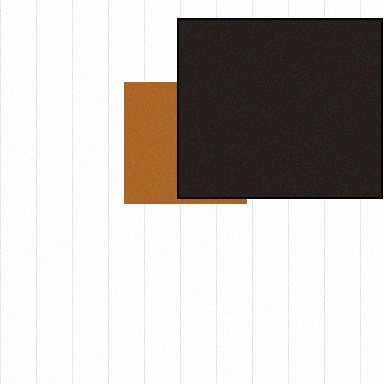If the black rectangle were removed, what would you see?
You would see the complete brown square.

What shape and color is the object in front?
The object in front is a black rectangle.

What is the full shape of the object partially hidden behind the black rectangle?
The partially hidden object is a brown square.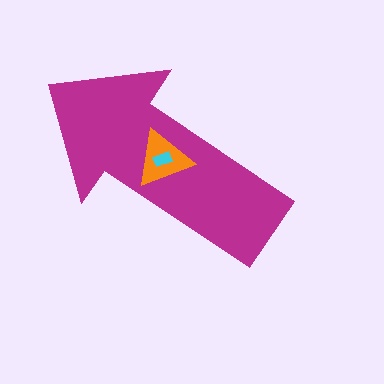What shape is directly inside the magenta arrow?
The orange triangle.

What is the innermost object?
The cyan rectangle.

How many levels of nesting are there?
3.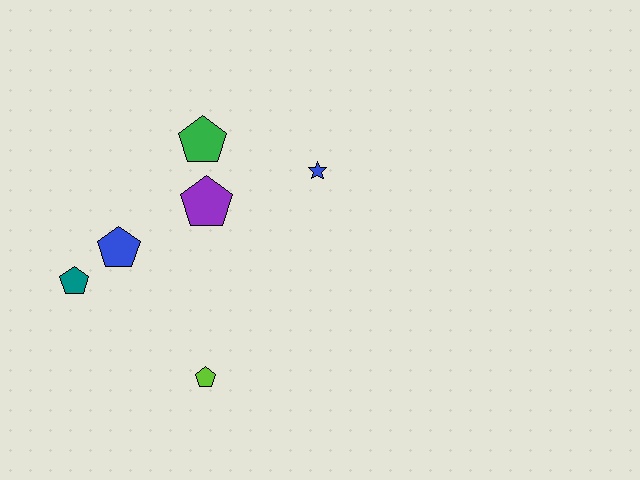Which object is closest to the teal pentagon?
The blue pentagon is closest to the teal pentagon.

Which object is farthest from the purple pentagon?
The lime pentagon is farthest from the purple pentagon.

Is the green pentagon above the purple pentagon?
Yes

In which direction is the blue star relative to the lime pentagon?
The blue star is above the lime pentagon.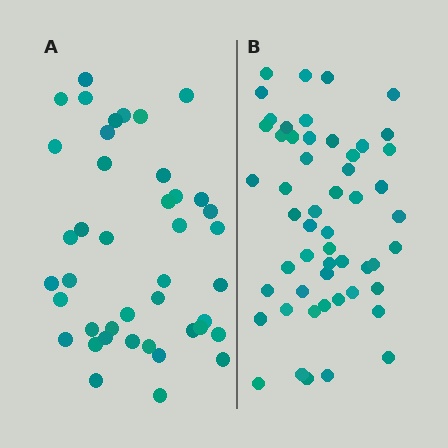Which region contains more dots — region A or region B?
Region B (the right region) has more dots.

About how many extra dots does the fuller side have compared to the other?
Region B has roughly 12 or so more dots than region A.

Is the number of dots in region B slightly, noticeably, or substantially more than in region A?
Region B has noticeably more, but not dramatically so. The ratio is roughly 1.3 to 1.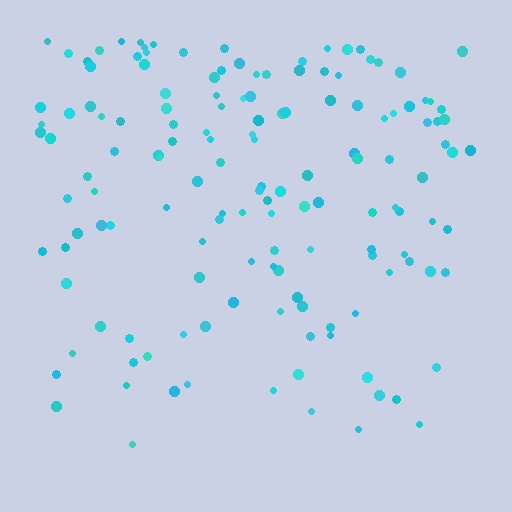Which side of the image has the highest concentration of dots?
The top.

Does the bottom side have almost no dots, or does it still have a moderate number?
Still a moderate number, just noticeably fewer than the top.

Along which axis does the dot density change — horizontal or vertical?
Vertical.